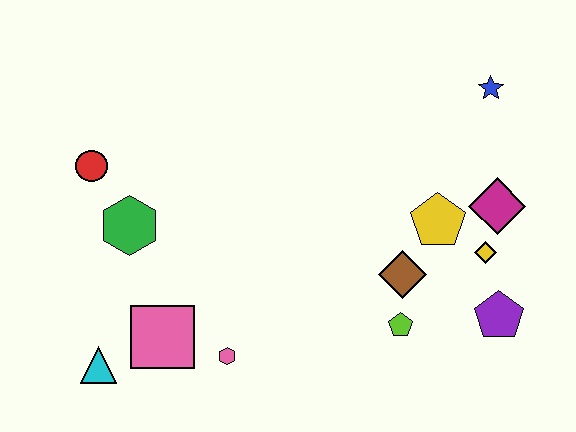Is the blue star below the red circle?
No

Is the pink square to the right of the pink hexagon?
No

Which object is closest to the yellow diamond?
The magenta diamond is closest to the yellow diamond.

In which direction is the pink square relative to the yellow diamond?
The pink square is to the left of the yellow diamond.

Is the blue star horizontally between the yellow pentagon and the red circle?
No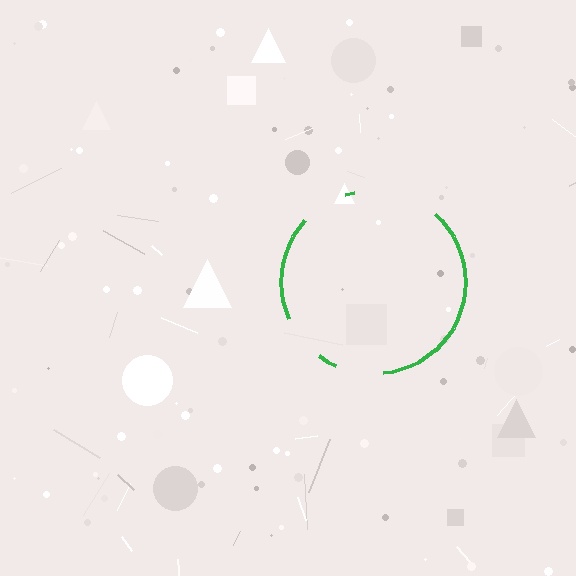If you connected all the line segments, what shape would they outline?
They would outline a circle.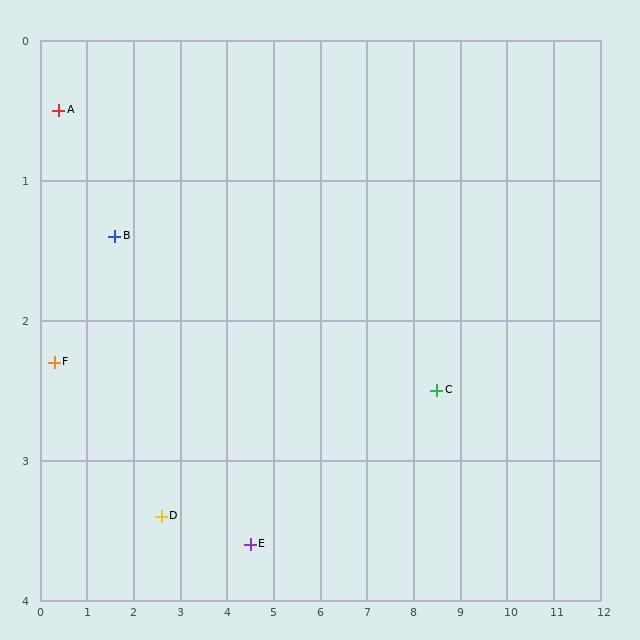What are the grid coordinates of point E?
Point E is at approximately (4.5, 3.6).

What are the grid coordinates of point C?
Point C is at approximately (8.5, 2.5).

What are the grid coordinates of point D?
Point D is at approximately (2.6, 3.4).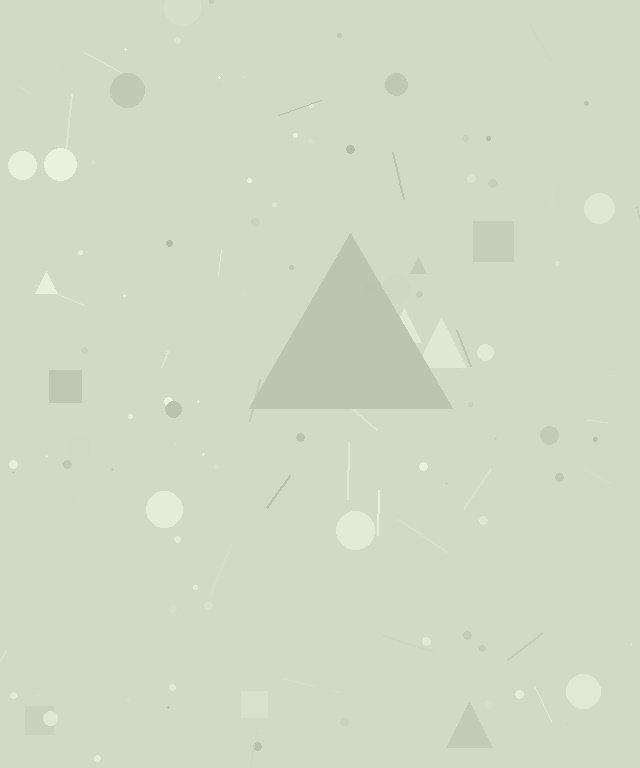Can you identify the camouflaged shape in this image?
The camouflaged shape is a triangle.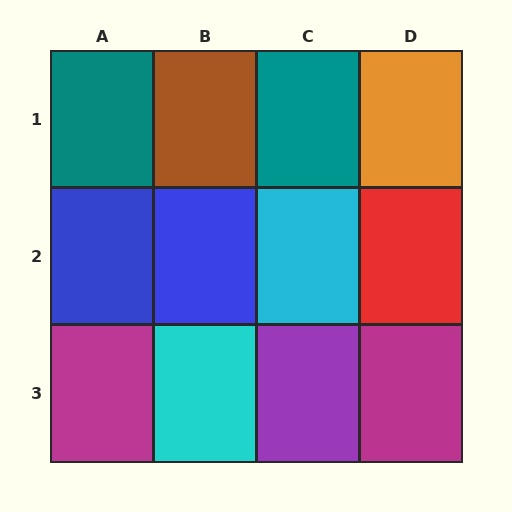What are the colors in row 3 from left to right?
Magenta, cyan, purple, magenta.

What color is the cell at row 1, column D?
Orange.